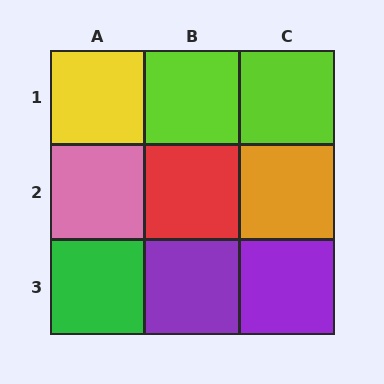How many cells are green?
1 cell is green.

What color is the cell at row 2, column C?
Orange.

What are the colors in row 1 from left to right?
Yellow, lime, lime.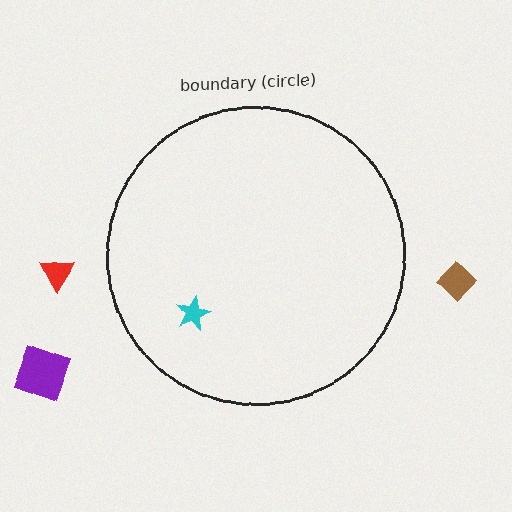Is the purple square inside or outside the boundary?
Outside.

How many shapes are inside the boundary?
1 inside, 3 outside.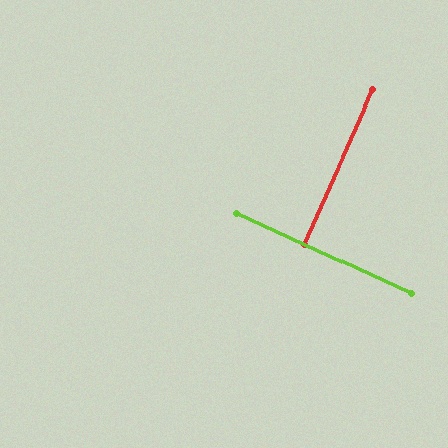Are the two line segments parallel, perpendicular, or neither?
Perpendicular — they meet at approximately 89°.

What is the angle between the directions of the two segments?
Approximately 89 degrees.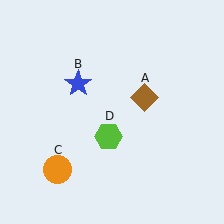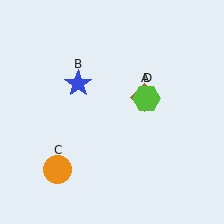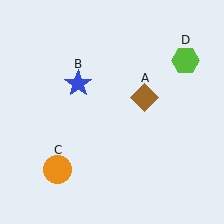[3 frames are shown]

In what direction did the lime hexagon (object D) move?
The lime hexagon (object D) moved up and to the right.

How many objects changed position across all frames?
1 object changed position: lime hexagon (object D).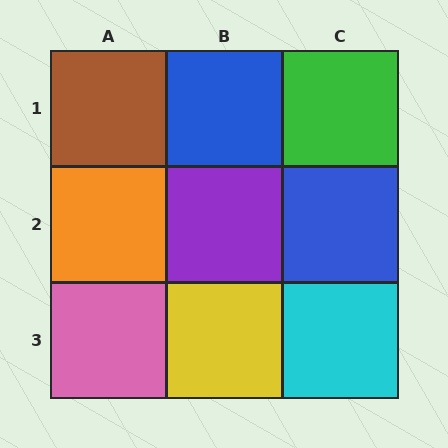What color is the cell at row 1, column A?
Brown.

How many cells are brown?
1 cell is brown.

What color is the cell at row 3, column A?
Pink.